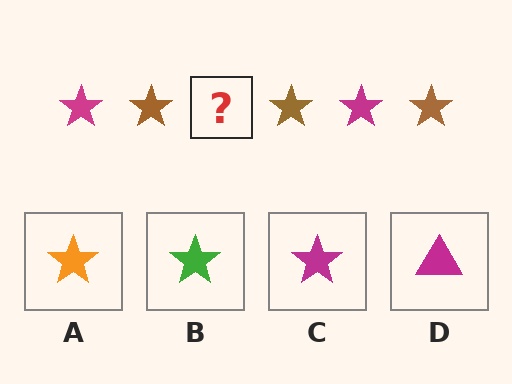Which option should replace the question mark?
Option C.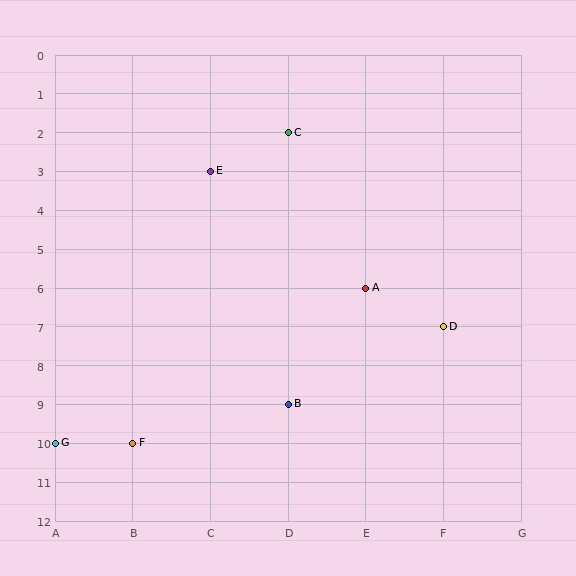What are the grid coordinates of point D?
Point D is at grid coordinates (F, 7).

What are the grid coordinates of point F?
Point F is at grid coordinates (B, 10).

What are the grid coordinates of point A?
Point A is at grid coordinates (E, 6).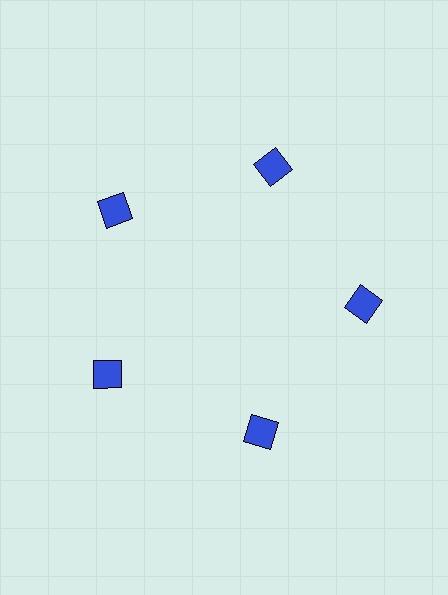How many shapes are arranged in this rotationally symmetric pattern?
There are 5 shapes, arranged in 5 groups of 1.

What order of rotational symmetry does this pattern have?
This pattern has 5-fold rotational symmetry.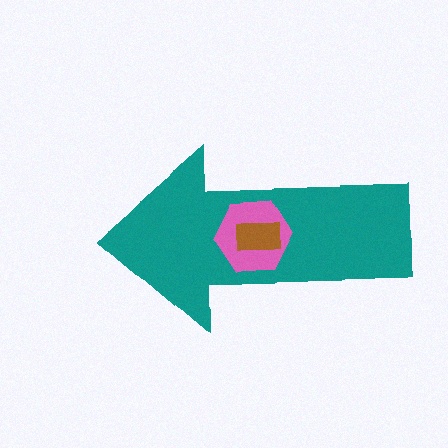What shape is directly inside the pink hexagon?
The brown rectangle.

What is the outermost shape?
The teal arrow.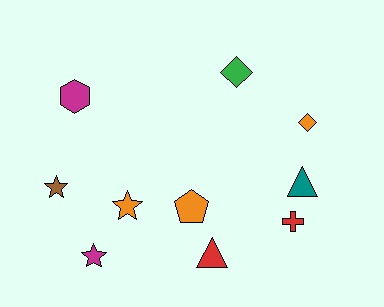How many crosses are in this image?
There is 1 cross.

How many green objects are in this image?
There is 1 green object.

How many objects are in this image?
There are 10 objects.